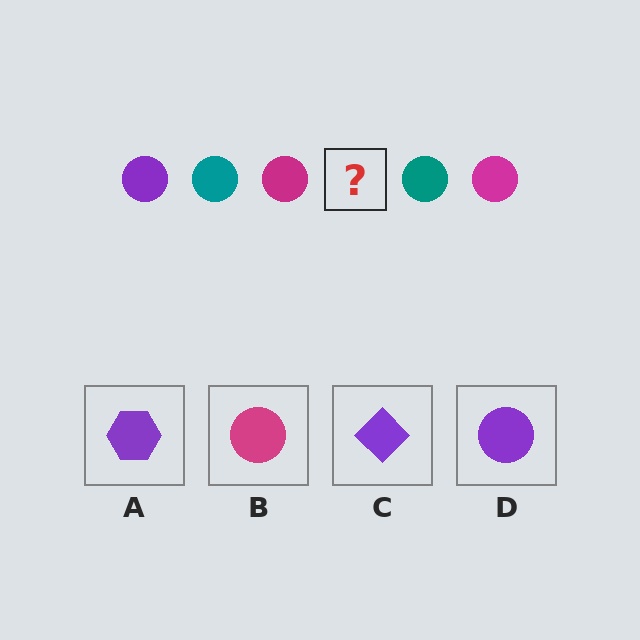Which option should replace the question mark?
Option D.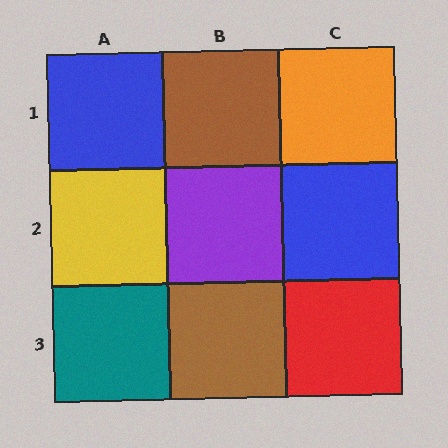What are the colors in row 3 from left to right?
Teal, brown, red.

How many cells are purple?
1 cell is purple.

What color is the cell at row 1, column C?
Orange.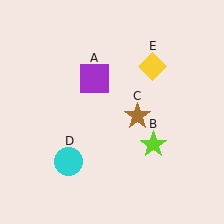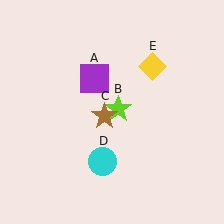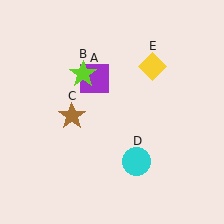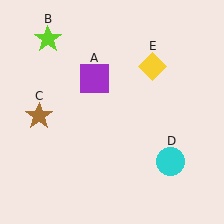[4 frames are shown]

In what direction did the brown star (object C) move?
The brown star (object C) moved left.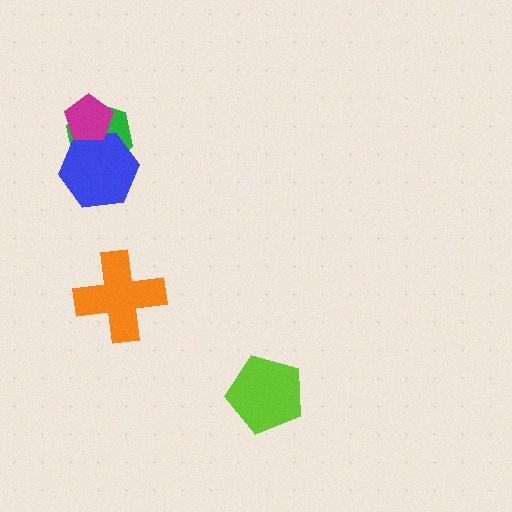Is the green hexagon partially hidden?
Yes, it is partially covered by another shape.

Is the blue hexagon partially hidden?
Yes, it is partially covered by another shape.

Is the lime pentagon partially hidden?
No, no other shape covers it.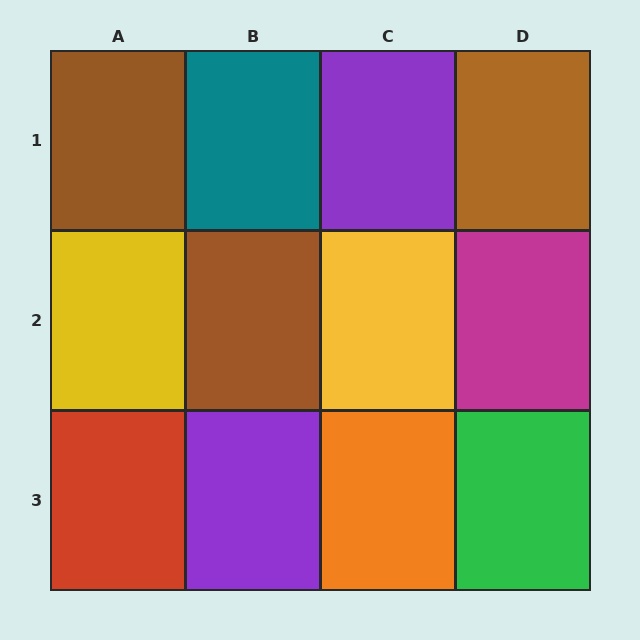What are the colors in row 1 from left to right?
Brown, teal, purple, brown.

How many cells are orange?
1 cell is orange.